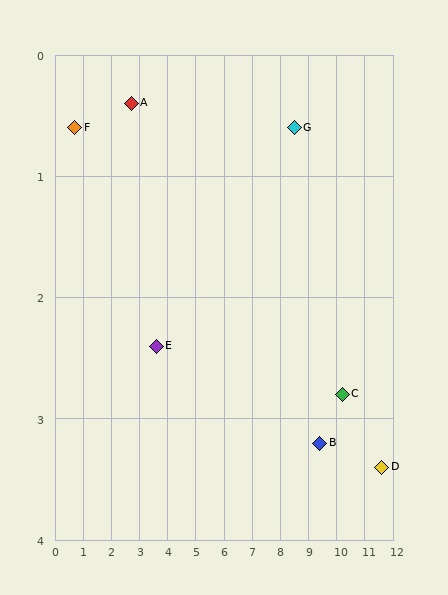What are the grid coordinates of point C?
Point C is at approximately (10.2, 2.8).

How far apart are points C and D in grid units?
Points C and D are about 1.5 grid units apart.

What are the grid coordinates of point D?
Point D is at approximately (11.6, 3.4).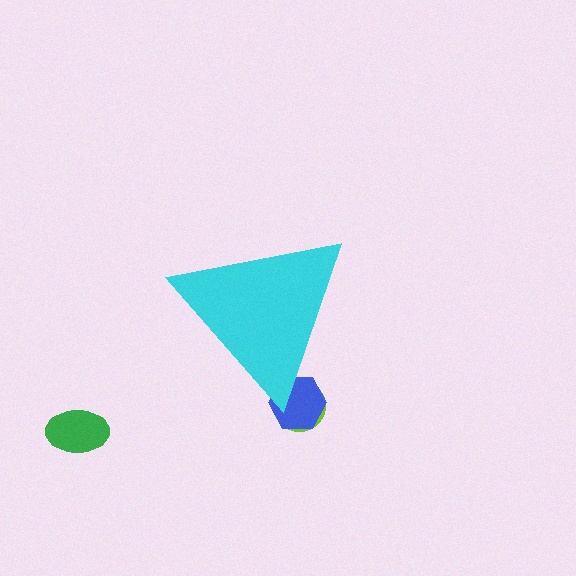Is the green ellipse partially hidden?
No, the green ellipse is fully visible.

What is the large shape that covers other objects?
A cyan triangle.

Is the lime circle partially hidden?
Yes, the lime circle is partially hidden behind the cyan triangle.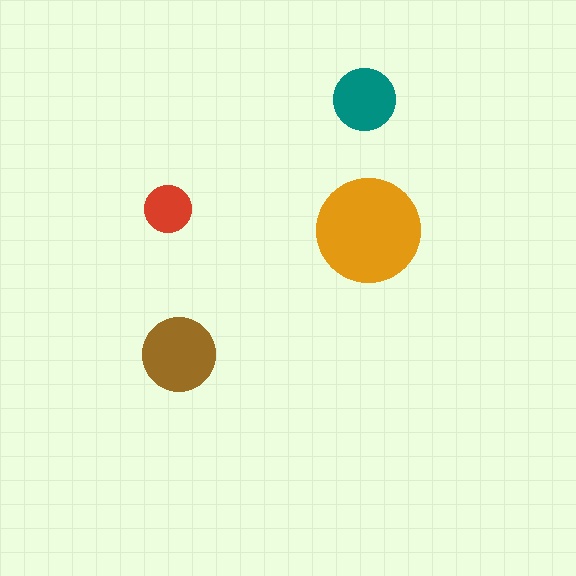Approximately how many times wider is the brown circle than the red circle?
About 1.5 times wider.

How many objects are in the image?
There are 4 objects in the image.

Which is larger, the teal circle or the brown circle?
The brown one.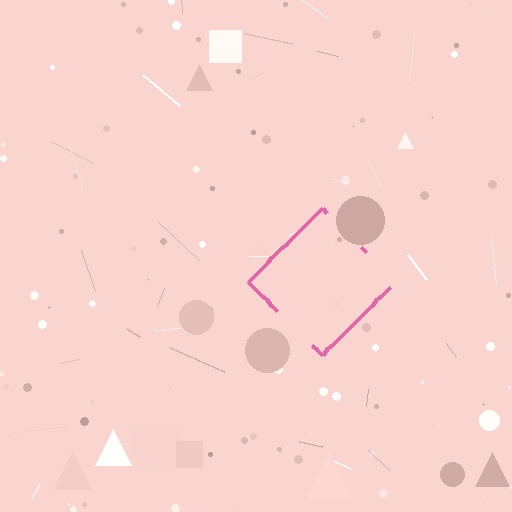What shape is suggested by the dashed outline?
The dashed outline suggests a diamond.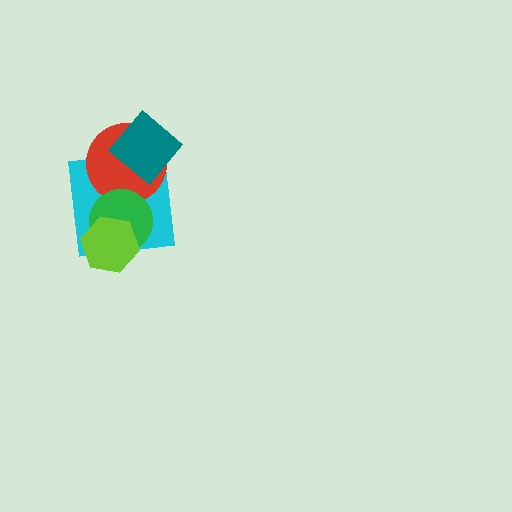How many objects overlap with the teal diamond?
2 objects overlap with the teal diamond.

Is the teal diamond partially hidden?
No, no other shape covers it.